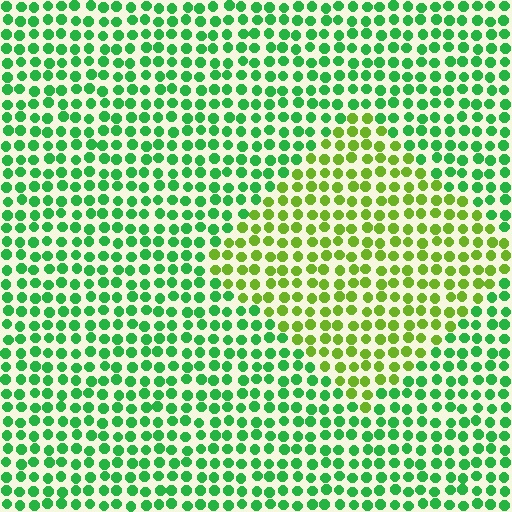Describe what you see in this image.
The image is filled with small green elements in a uniform arrangement. A diamond-shaped region is visible where the elements are tinted to a slightly different hue, forming a subtle color boundary.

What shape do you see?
I see a diamond.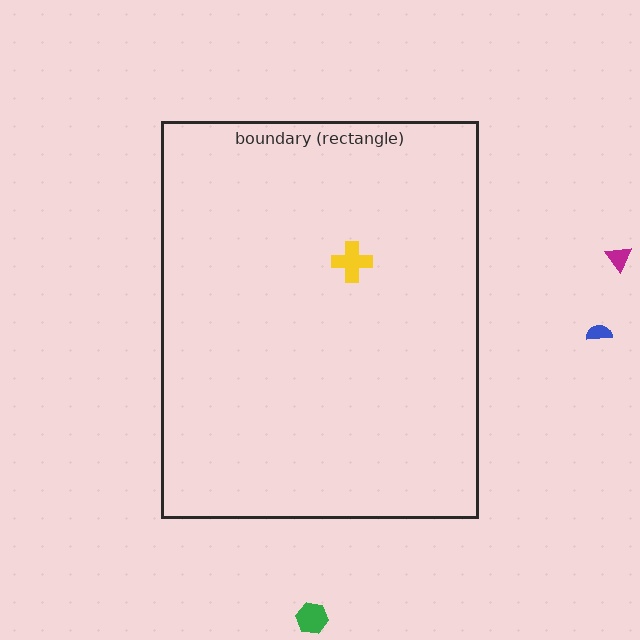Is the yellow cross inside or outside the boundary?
Inside.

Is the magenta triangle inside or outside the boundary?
Outside.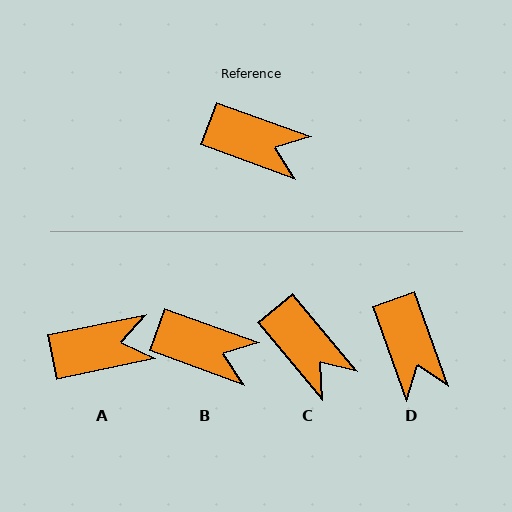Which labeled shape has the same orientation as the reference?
B.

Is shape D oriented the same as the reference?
No, it is off by about 51 degrees.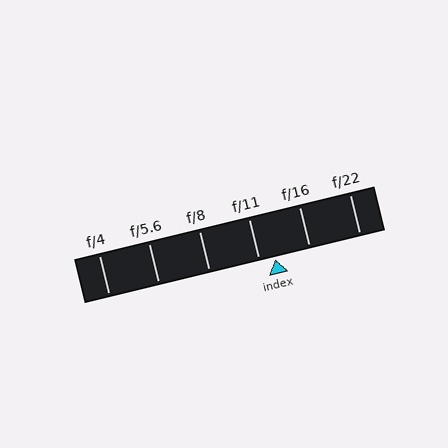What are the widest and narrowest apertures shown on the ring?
The widest aperture shown is f/4 and the narrowest is f/22.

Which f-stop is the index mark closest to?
The index mark is closest to f/11.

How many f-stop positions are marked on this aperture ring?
There are 6 f-stop positions marked.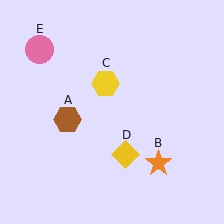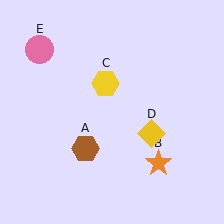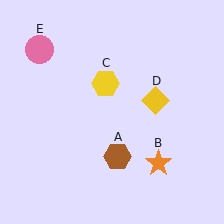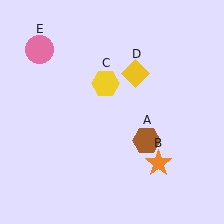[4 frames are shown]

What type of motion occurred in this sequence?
The brown hexagon (object A), yellow diamond (object D) rotated counterclockwise around the center of the scene.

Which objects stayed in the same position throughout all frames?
Orange star (object B) and yellow hexagon (object C) and pink circle (object E) remained stationary.